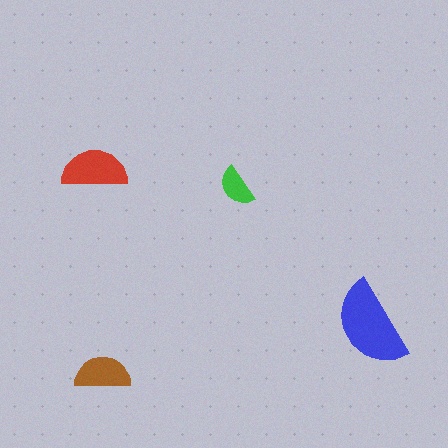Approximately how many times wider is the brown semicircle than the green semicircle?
About 1.5 times wider.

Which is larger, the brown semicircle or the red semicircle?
The red one.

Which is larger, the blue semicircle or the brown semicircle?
The blue one.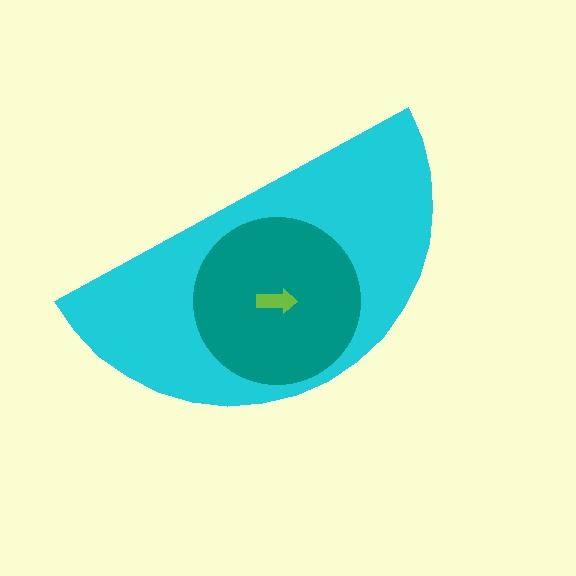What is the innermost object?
The lime arrow.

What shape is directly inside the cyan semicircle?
The teal circle.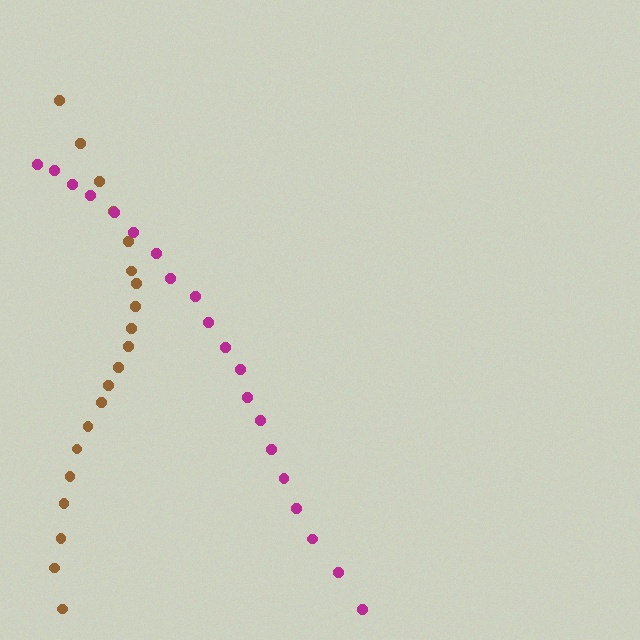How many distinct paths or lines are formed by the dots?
There are 2 distinct paths.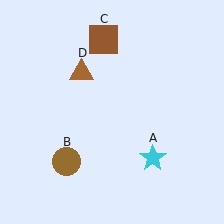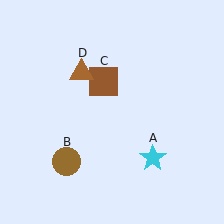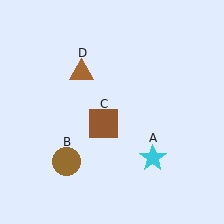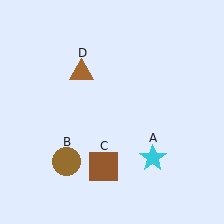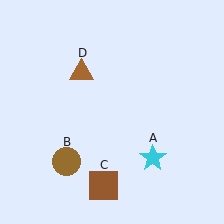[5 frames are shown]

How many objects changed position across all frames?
1 object changed position: brown square (object C).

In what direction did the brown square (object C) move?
The brown square (object C) moved down.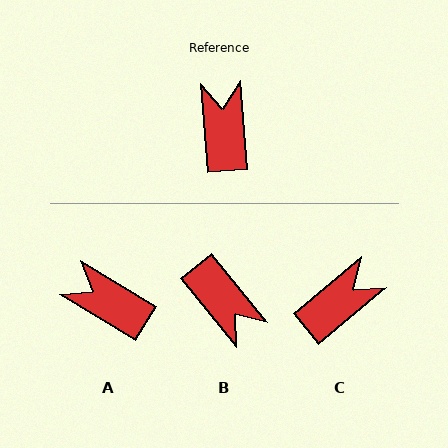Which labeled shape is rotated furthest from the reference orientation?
B, about 145 degrees away.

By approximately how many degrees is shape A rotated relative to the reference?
Approximately 54 degrees counter-clockwise.